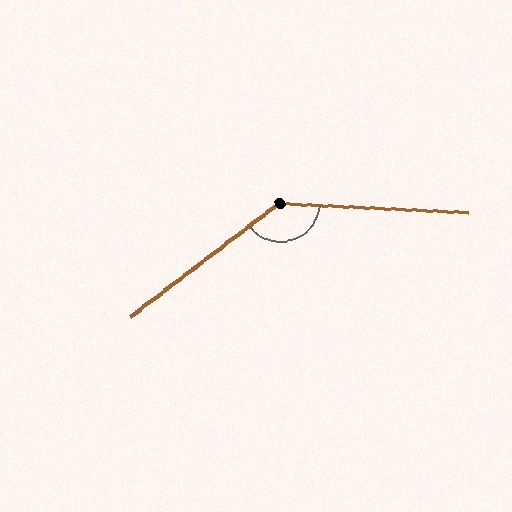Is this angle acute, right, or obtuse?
It is obtuse.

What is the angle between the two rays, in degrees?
Approximately 140 degrees.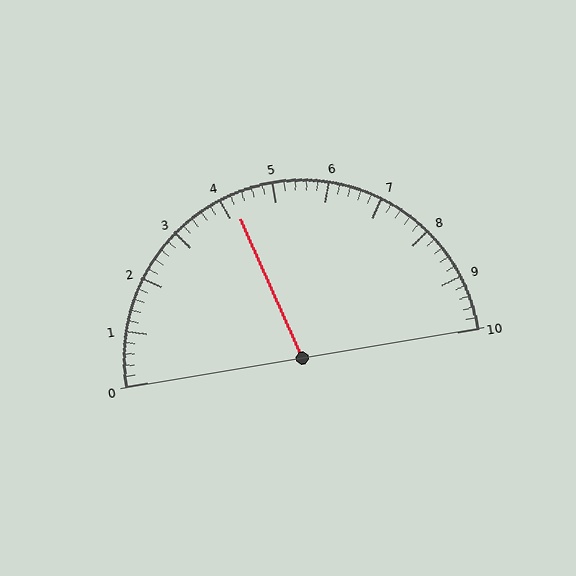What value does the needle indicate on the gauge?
The needle indicates approximately 4.2.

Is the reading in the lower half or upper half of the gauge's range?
The reading is in the lower half of the range (0 to 10).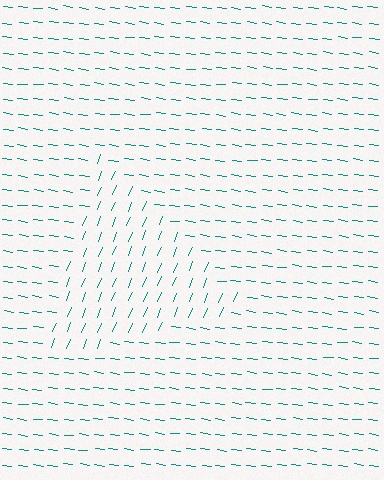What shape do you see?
I see a triangle.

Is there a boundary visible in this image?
Yes, there is a texture boundary formed by a change in line orientation.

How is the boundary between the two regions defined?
The boundary is defined purely by a change in line orientation (approximately 76 degrees difference). All lines are the same color and thickness.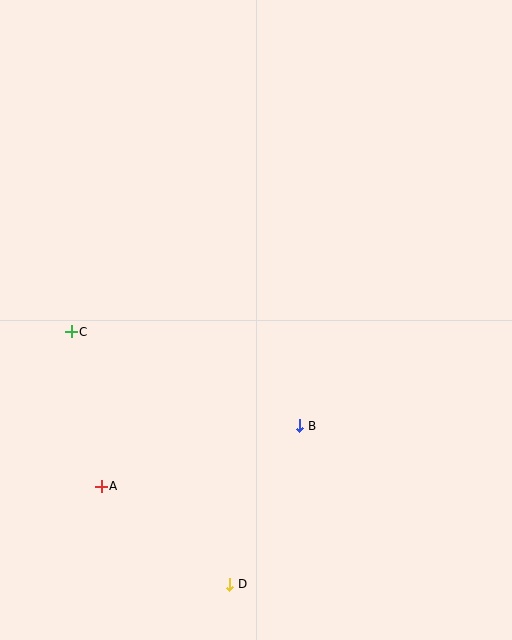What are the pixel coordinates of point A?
Point A is at (101, 486).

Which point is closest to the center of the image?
Point B at (300, 426) is closest to the center.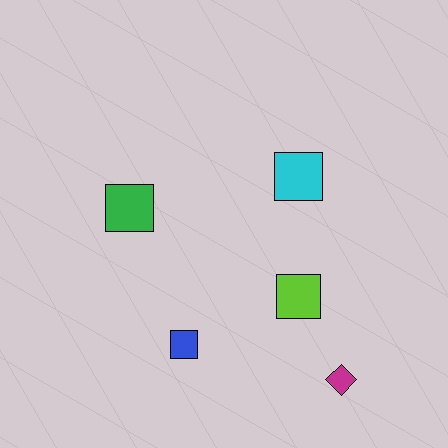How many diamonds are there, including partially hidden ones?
There is 1 diamond.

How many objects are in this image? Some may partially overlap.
There are 5 objects.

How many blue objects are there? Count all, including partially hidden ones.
There is 1 blue object.